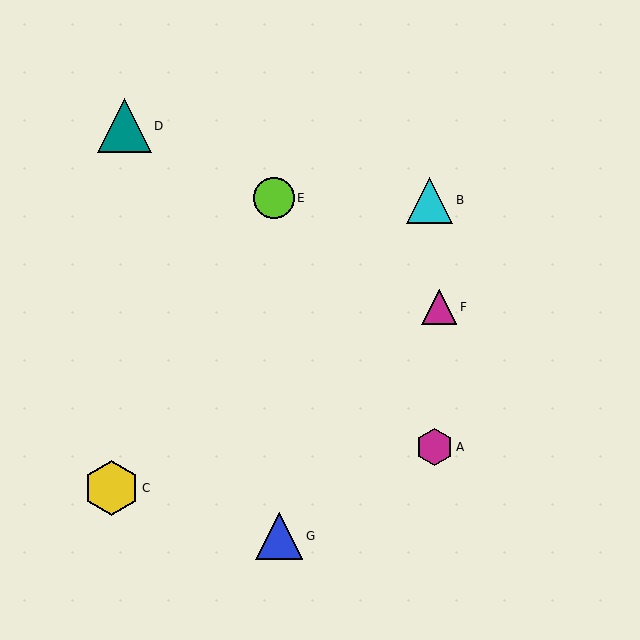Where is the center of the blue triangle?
The center of the blue triangle is at (279, 536).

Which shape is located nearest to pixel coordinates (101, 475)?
The yellow hexagon (labeled C) at (112, 488) is nearest to that location.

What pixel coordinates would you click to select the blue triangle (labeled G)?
Click at (279, 536) to select the blue triangle G.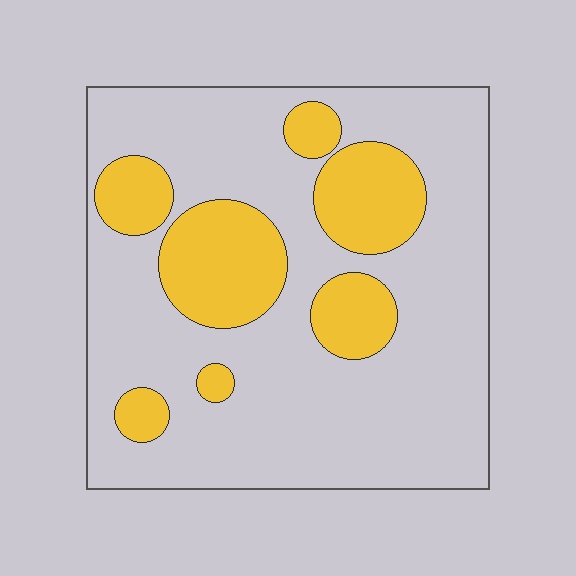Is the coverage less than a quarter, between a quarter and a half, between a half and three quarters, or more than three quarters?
Between a quarter and a half.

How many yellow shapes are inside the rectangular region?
7.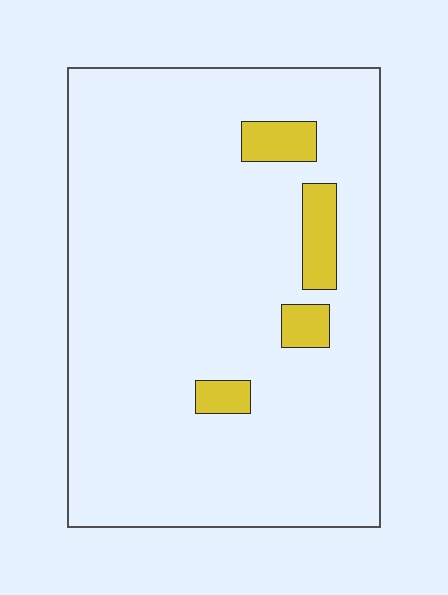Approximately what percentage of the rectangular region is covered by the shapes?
Approximately 10%.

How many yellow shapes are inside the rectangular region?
4.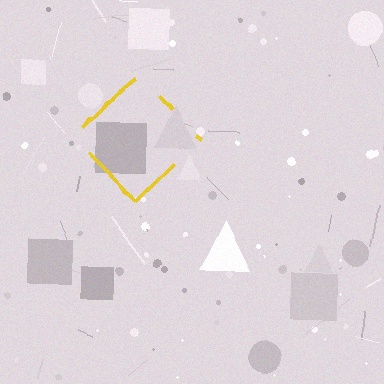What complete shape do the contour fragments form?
The contour fragments form a diamond.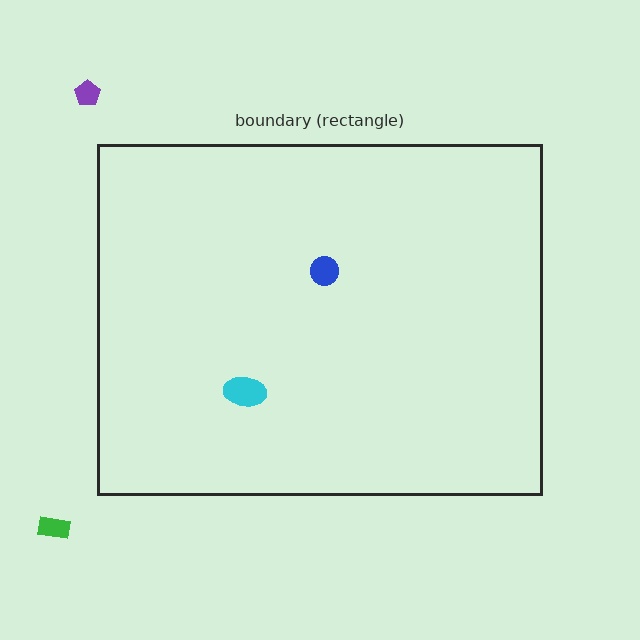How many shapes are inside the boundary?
2 inside, 2 outside.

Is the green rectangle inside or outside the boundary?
Outside.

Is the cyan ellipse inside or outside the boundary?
Inside.